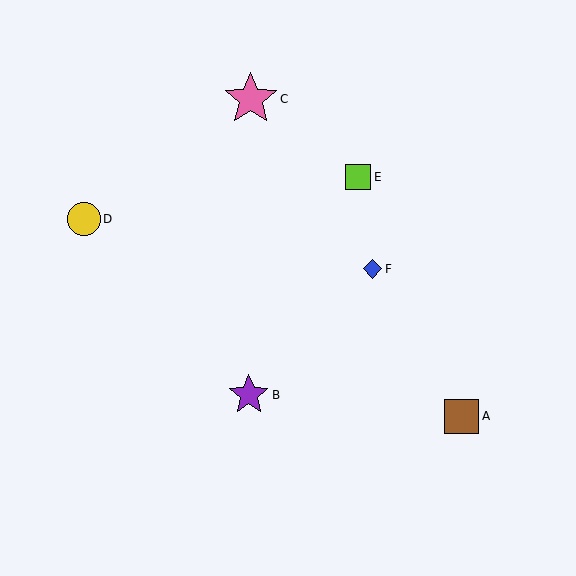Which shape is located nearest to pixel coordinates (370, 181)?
The lime square (labeled E) at (358, 177) is nearest to that location.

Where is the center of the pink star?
The center of the pink star is at (251, 99).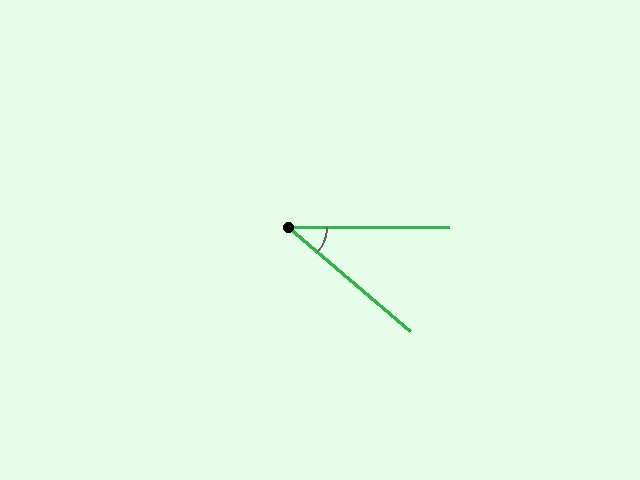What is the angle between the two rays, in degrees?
Approximately 41 degrees.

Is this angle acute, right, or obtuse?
It is acute.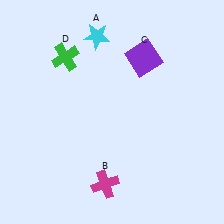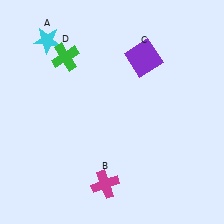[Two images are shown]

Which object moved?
The cyan star (A) moved left.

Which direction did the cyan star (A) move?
The cyan star (A) moved left.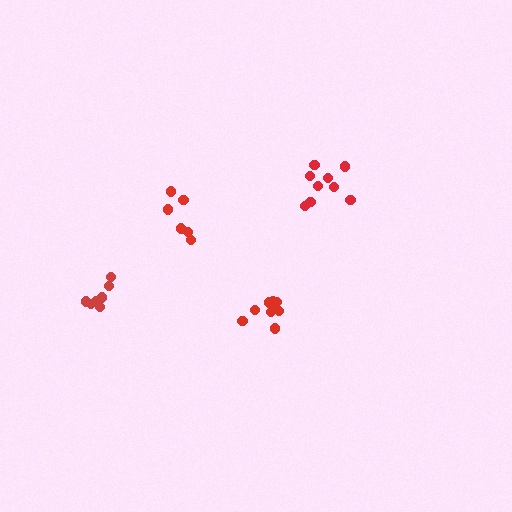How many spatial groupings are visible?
There are 4 spatial groupings.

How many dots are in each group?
Group 1: 6 dots, Group 2: 9 dots, Group 3: 7 dots, Group 4: 9 dots (31 total).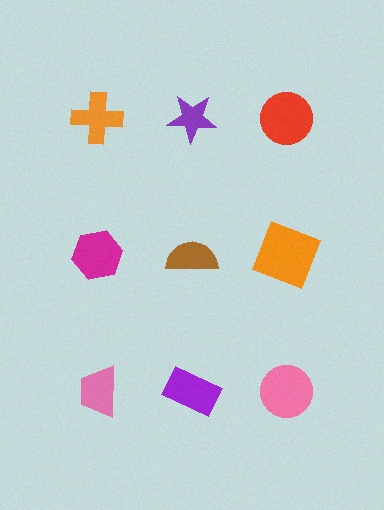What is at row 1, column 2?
A purple star.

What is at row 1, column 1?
An orange cross.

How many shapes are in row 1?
3 shapes.